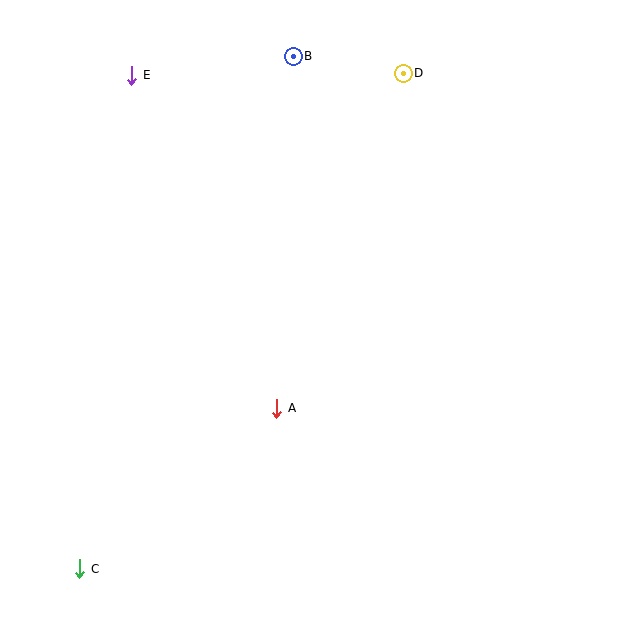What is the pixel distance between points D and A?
The distance between D and A is 358 pixels.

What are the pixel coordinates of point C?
Point C is at (80, 569).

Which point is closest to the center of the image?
Point A at (277, 408) is closest to the center.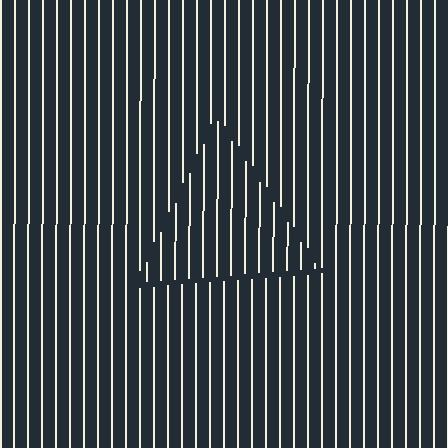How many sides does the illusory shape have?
3 sides — the line-ends trace a triangle.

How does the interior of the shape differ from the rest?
The interior of the shape contains the same grating, shifted by half a period — the contour is defined by the phase discontinuity where line-ends from the inner and outer gratings abut.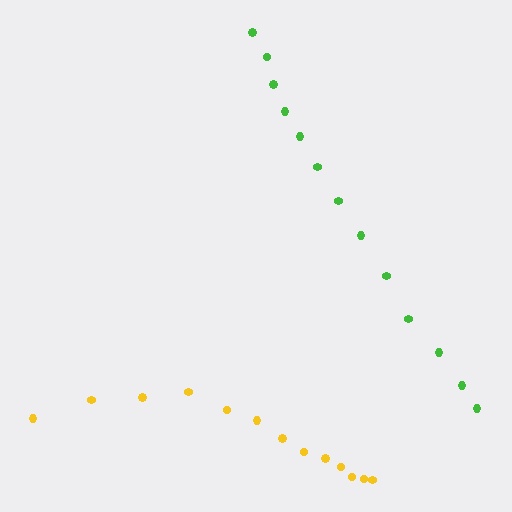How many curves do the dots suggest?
There are 2 distinct paths.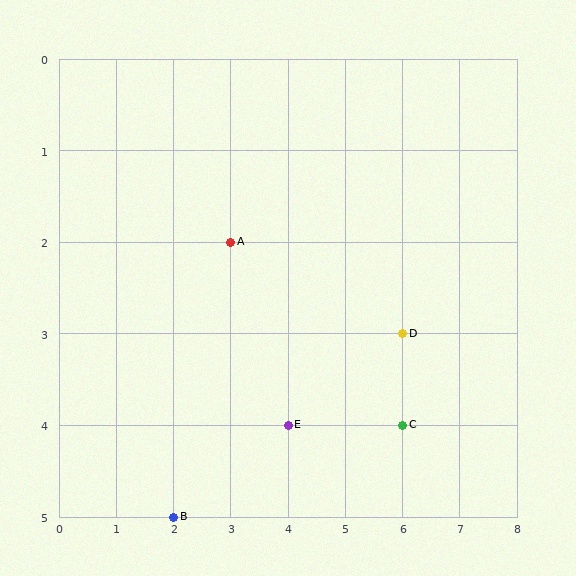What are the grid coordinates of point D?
Point D is at grid coordinates (6, 3).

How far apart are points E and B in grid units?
Points E and B are 2 columns and 1 row apart (about 2.2 grid units diagonally).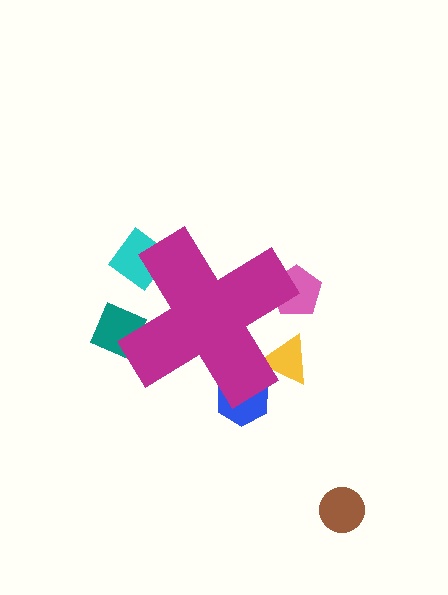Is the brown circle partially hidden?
No, the brown circle is fully visible.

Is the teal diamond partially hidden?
Yes, the teal diamond is partially hidden behind the magenta cross.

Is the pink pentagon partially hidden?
Yes, the pink pentagon is partially hidden behind the magenta cross.